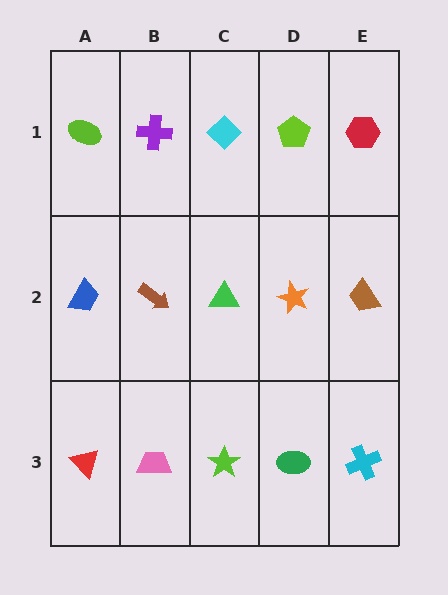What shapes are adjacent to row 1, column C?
A green triangle (row 2, column C), a purple cross (row 1, column B), a lime pentagon (row 1, column D).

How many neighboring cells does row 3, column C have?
3.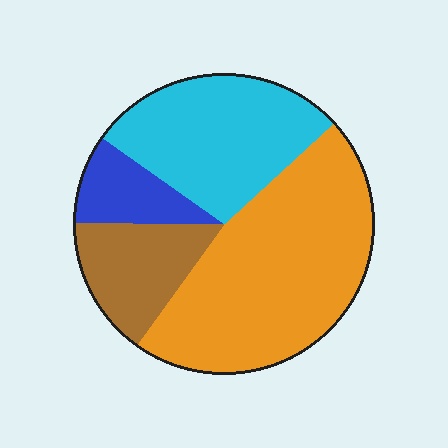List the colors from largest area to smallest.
From largest to smallest: orange, cyan, brown, blue.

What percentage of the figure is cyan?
Cyan covers roughly 30% of the figure.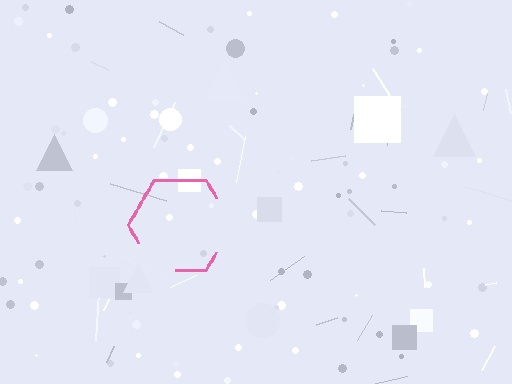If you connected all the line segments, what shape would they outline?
They would outline a hexagon.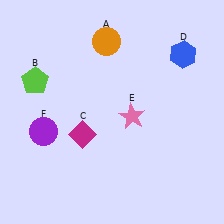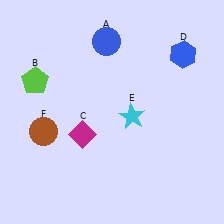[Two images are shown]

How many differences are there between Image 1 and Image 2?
There are 3 differences between the two images.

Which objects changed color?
A changed from orange to blue. E changed from pink to cyan. F changed from purple to brown.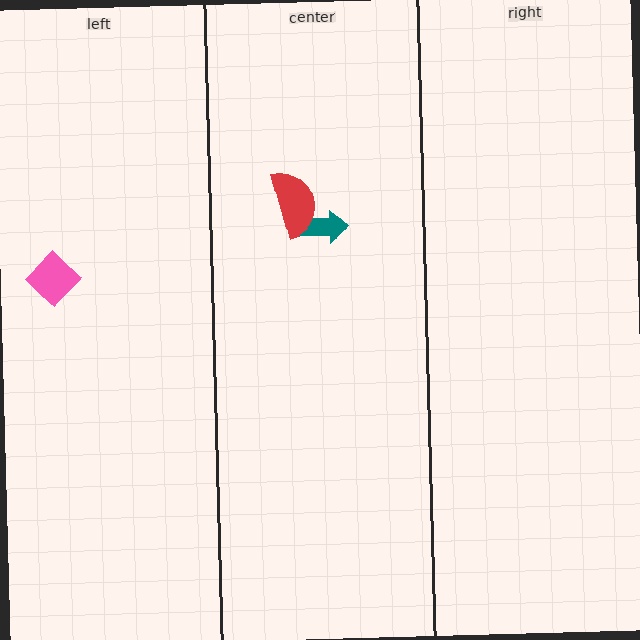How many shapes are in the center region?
2.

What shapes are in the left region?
The pink diamond.